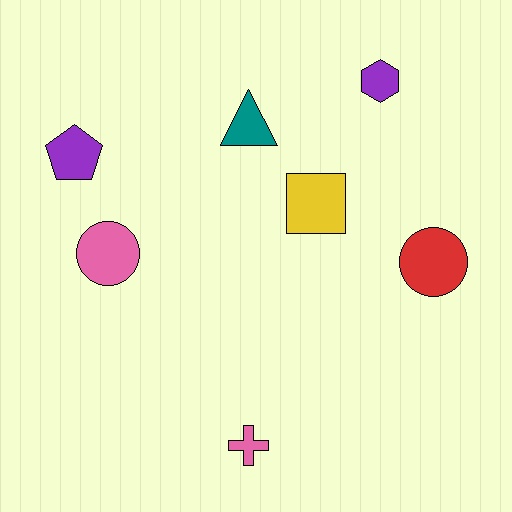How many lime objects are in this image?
There are no lime objects.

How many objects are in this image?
There are 7 objects.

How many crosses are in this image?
There is 1 cross.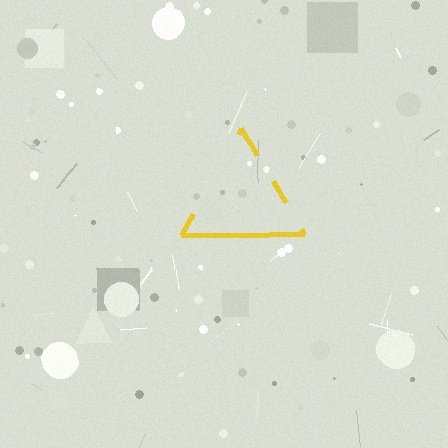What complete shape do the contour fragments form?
The contour fragments form a triangle.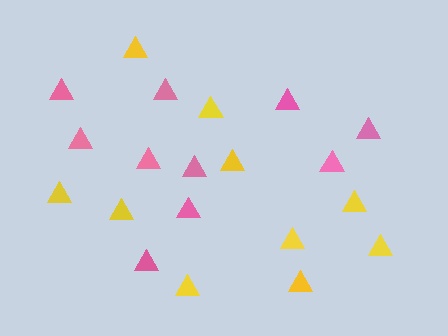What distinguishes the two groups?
There are 2 groups: one group of yellow triangles (10) and one group of pink triangles (10).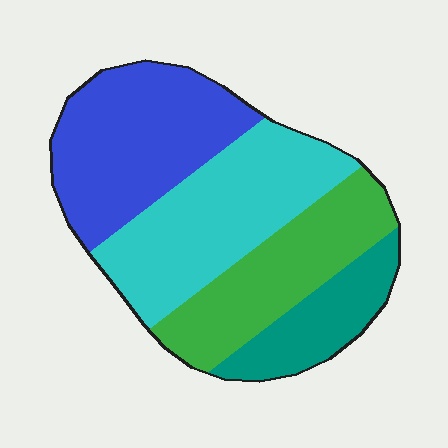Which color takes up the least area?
Teal, at roughly 15%.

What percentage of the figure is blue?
Blue takes up about one third (1/3) of the figure.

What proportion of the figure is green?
Green takes up about one quarter (1/4) of the figure.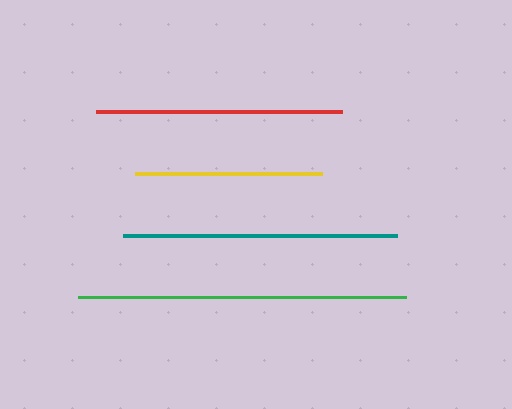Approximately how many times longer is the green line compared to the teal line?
The green line is approximately 1.2 times the length of the teal line.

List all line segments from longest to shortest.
From longest to shortest: green, teal, red, yellow.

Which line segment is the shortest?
The yellow line is the shortest at approximately 187 pixels.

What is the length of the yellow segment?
The yellow segment is approximately 187 pixels long.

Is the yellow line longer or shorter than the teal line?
The teal line is longer than the yellow line.